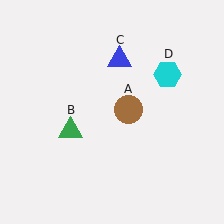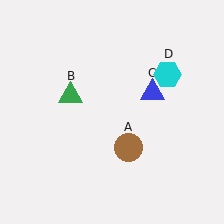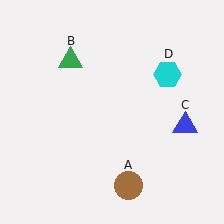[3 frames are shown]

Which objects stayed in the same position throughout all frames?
Cyan hexagon (object D) remained stationary.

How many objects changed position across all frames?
3 objects changed position: brown circle (object A), green triangle (object B), blue triangle (object C).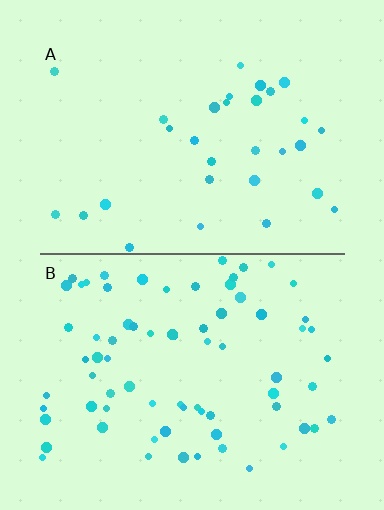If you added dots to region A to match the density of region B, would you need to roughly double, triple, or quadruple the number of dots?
Approximately double.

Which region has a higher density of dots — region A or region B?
B (the bottom).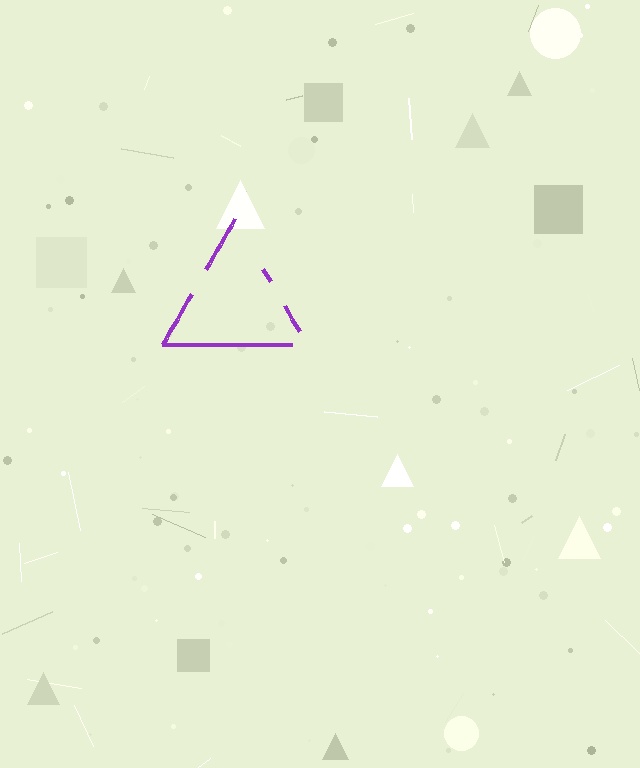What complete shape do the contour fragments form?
The contour fragments form a triangle.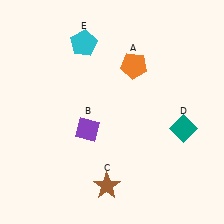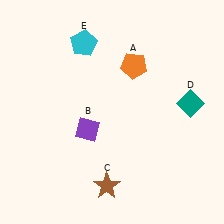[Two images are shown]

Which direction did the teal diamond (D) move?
The teal diamond (D) moved up.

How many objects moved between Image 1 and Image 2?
1 object moved between the two images.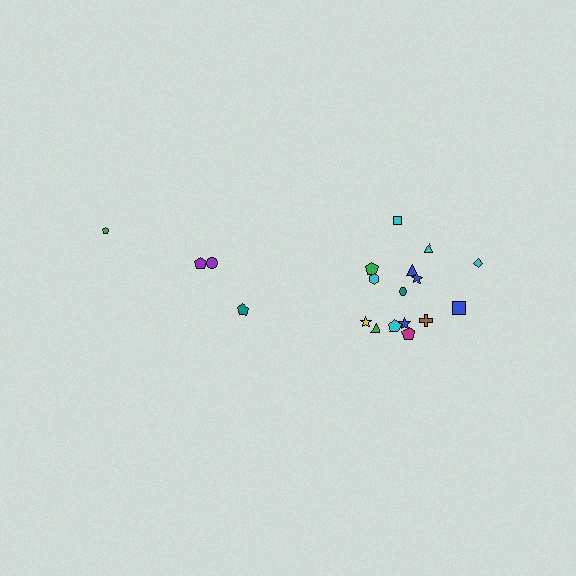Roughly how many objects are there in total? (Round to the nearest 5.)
Roughly 20 objects in total.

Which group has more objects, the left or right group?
The right group.